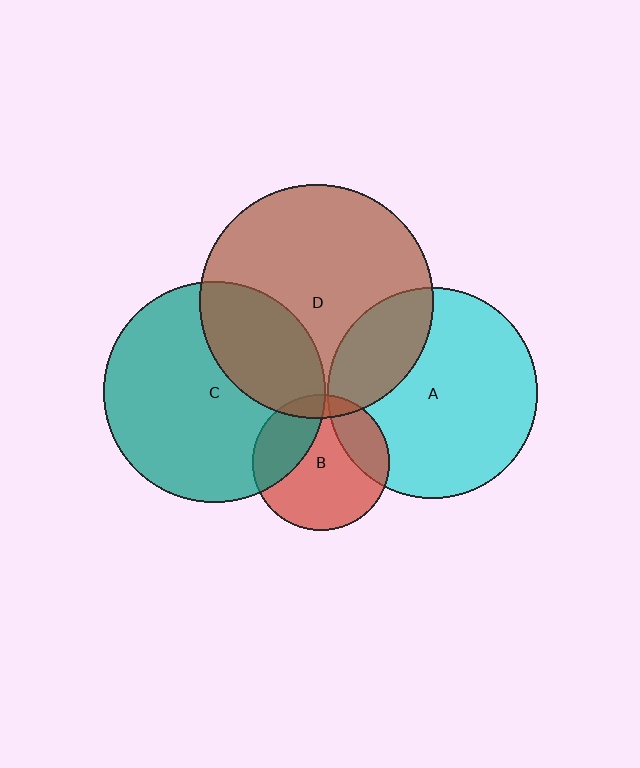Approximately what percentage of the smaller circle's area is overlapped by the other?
Approximately 30%.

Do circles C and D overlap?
Yes.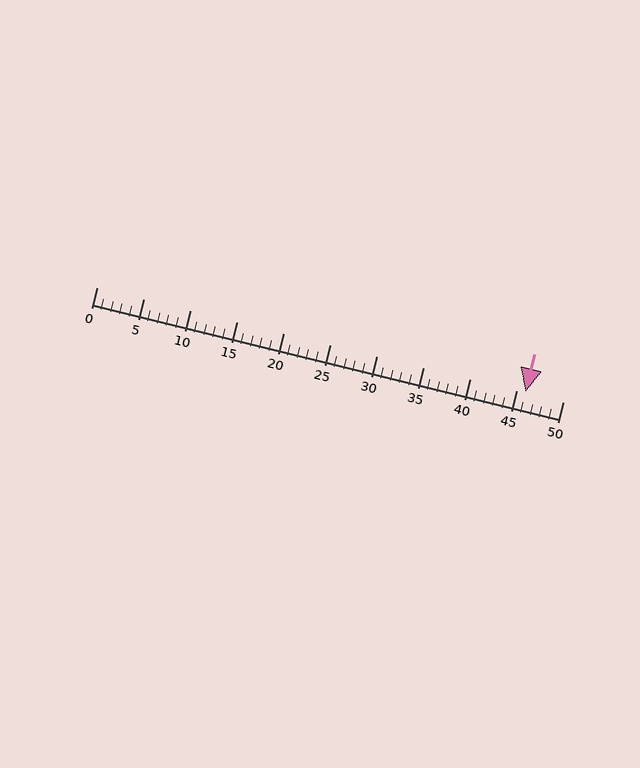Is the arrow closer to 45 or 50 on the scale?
The arrow is closer to 45.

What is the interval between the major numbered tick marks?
The major tick marks are spaced 5 units apart.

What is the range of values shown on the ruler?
The ruler shows values from 0 to 50.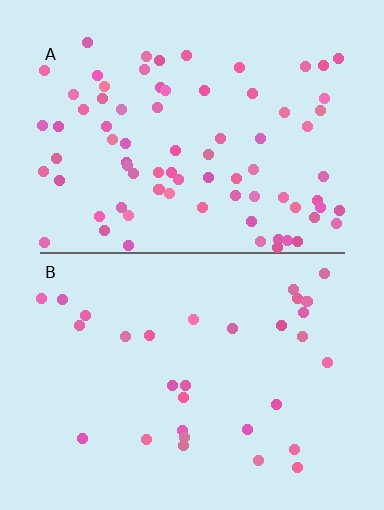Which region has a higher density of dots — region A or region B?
A (the top).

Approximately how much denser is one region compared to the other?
Approximately 2.5× — region A over region B.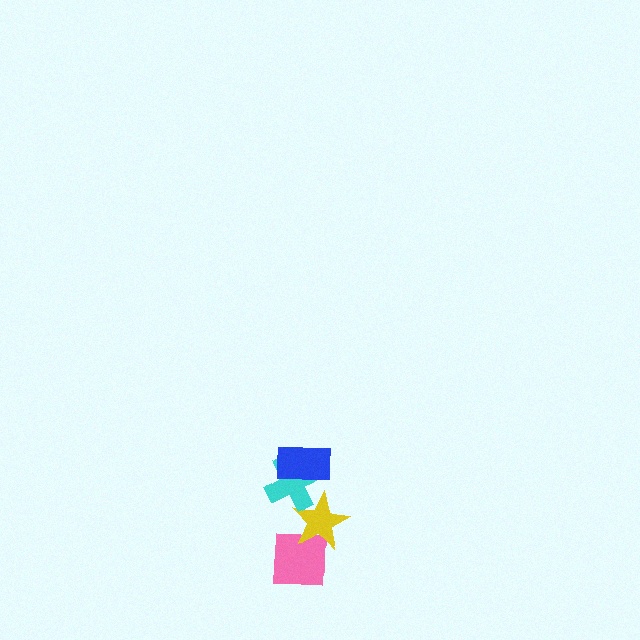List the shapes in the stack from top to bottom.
From top to bottom: the blue rectangle, the cyan cross, the yellow star, the pink square.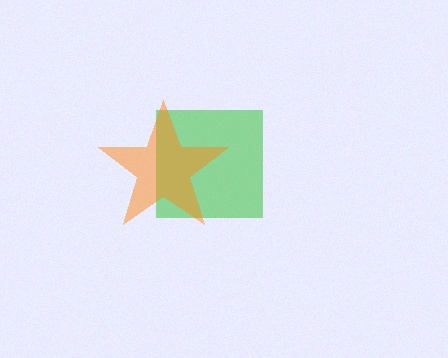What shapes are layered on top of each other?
The layered shapes are: a green square, an orange star.